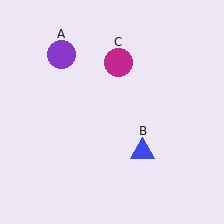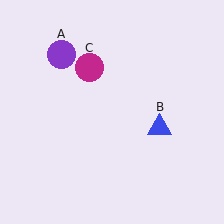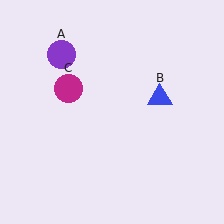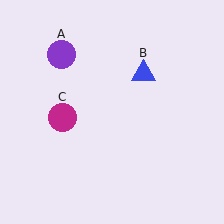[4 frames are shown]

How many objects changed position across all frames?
2 objects changed position: blue triangle (object B), magenta circle (object C).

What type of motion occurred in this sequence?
The blue triangle (object B), magenta circle (object C) rotated counterclockwise around the center of the scene.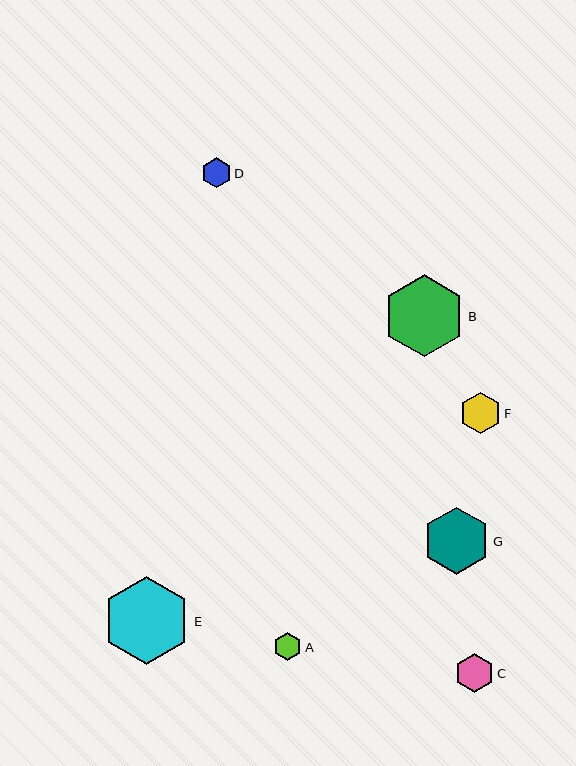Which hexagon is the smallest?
Hexagon A is the smallest with a size of approximately 28 pixels.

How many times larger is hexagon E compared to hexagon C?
Hexagon E is approximately 2.3 times the size of hexagon C.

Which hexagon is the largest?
Hexagon E is the largest with a size of approximately 88 pixels.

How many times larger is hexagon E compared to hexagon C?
Hexagon E is approximately 2.3 times the size of hexagon C.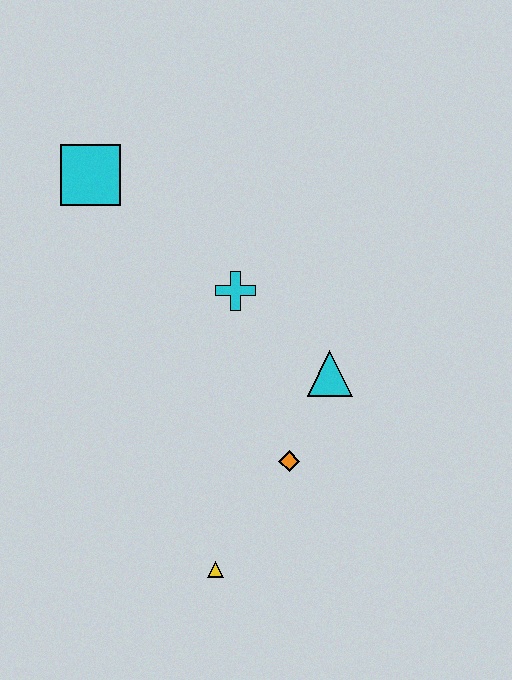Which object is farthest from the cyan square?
The yellow triangle is farthest from the cyan square.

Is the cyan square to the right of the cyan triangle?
No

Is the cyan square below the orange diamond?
No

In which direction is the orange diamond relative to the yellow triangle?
The orange diamond is above the yellow triangle.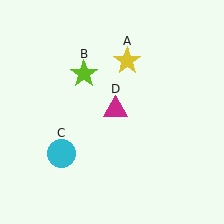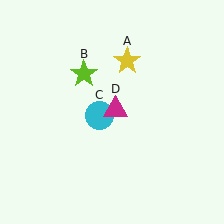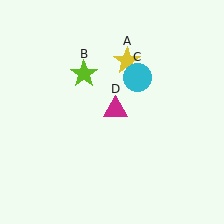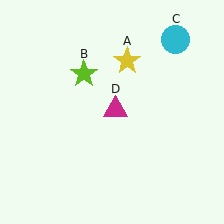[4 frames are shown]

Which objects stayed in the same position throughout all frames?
Yellow star (object A) and lime star (object B) and magenta triangle (object D) remained stationary.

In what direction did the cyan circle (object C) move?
The cyan circle (object C) moved up and to the right.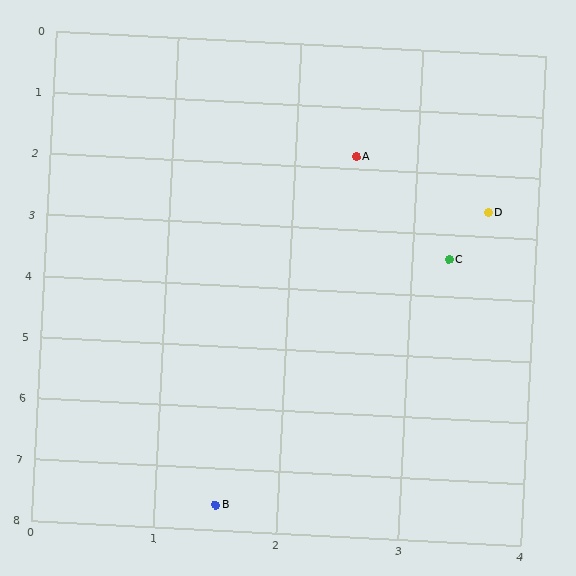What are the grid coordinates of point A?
Point A is at approximately (2.5, 1.8).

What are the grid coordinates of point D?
Point D is at approximately (3.6, 2.6).